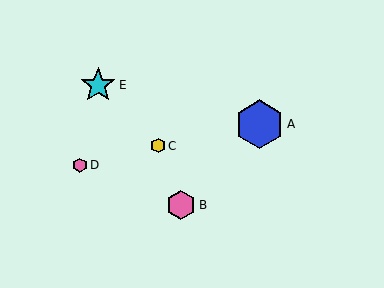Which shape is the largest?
The blue hexagon (labeled A) is the largest.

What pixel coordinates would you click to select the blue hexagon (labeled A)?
Click at (259, 124) to select the blue hexagon A.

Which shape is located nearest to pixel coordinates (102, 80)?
The cyan star (labeled E) at (98, 85) is nearest to that location.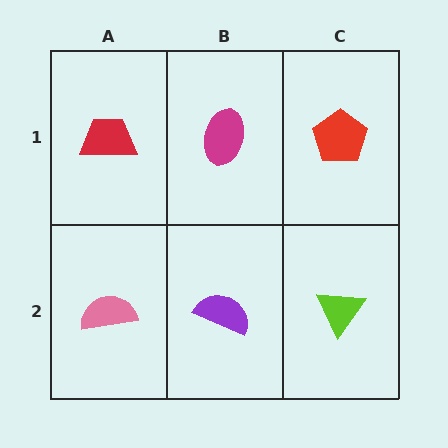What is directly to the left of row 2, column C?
A purple semicircle.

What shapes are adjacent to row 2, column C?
A red pentagon (row 1, column C), a purple semicircle (row 2, column B).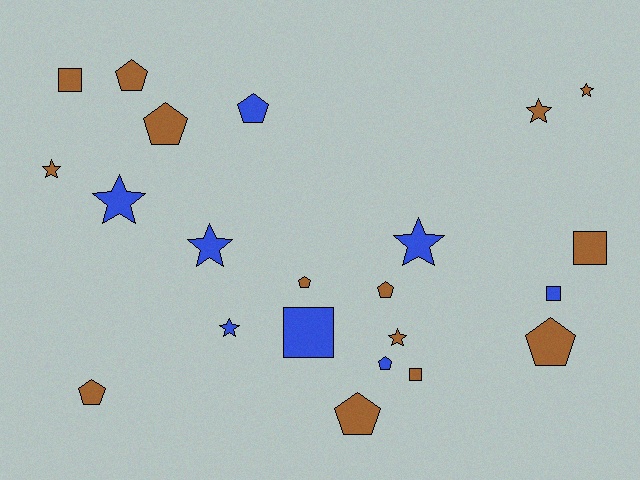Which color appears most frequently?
Brown, with 14 objects.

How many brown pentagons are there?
There are 7 brown pentagons.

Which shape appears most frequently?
Pentagon, with 9 objects.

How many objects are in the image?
There are 22 objects.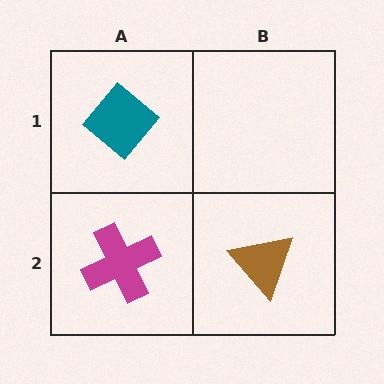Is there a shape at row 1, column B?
No, that cell is empty.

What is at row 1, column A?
A teal diamond.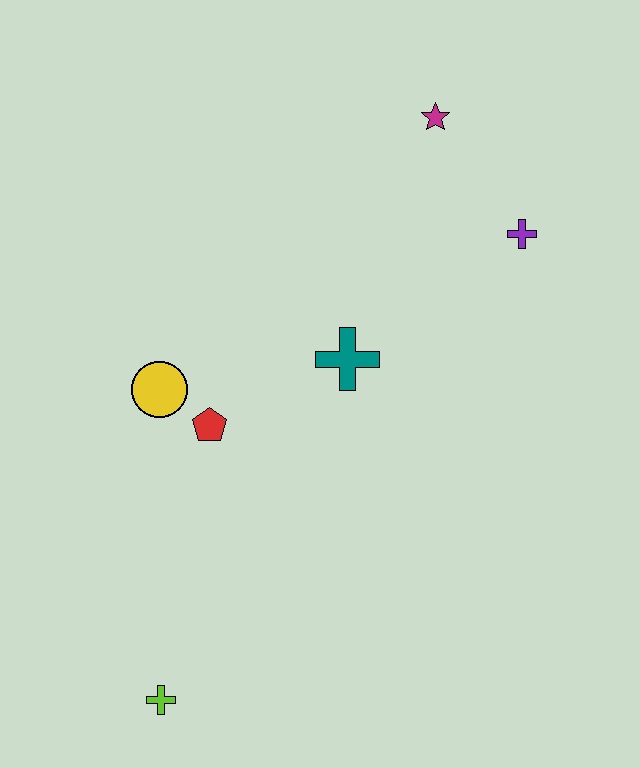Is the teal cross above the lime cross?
Yes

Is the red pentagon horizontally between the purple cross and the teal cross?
No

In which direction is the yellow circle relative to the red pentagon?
The yellow circle is to the left of the red pentagon.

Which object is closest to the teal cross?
The red pentagon is closest to the teal cross.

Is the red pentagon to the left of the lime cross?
No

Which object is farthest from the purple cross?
The lime cross is farthest from the purple cross.